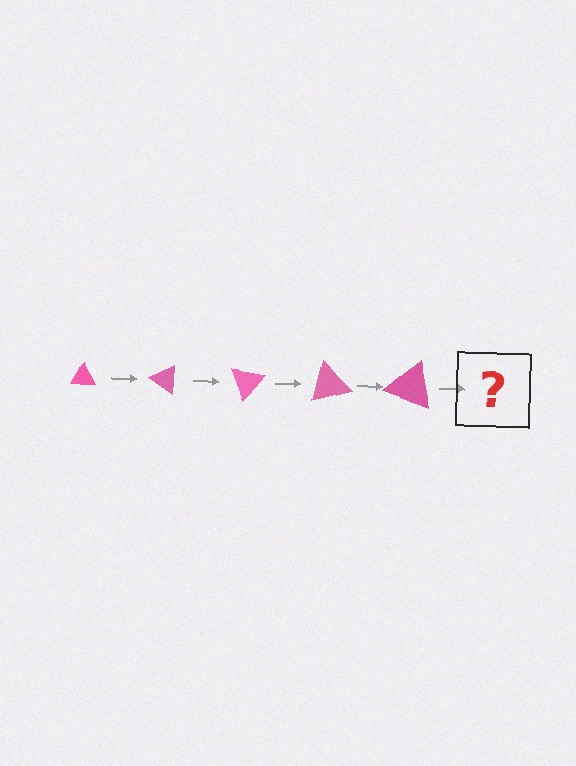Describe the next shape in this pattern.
It should be a triangle, larger than the previous one and rotated 175 degrees from the start.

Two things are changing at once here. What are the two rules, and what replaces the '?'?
The two rules are that the triangle grows larger each step and it rotates 35 degrees each step. The '?' should be a triangle, larger than the previous one and rotated 175 degrees from the start.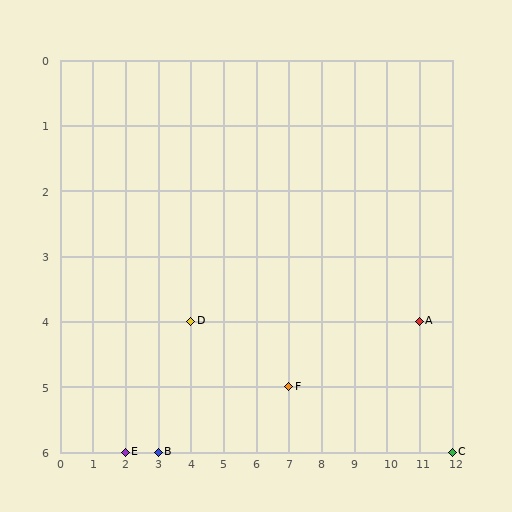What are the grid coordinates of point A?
Point A is at grid coordinates (11, 4).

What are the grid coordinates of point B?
Point B is at grid coordinates (3, 6).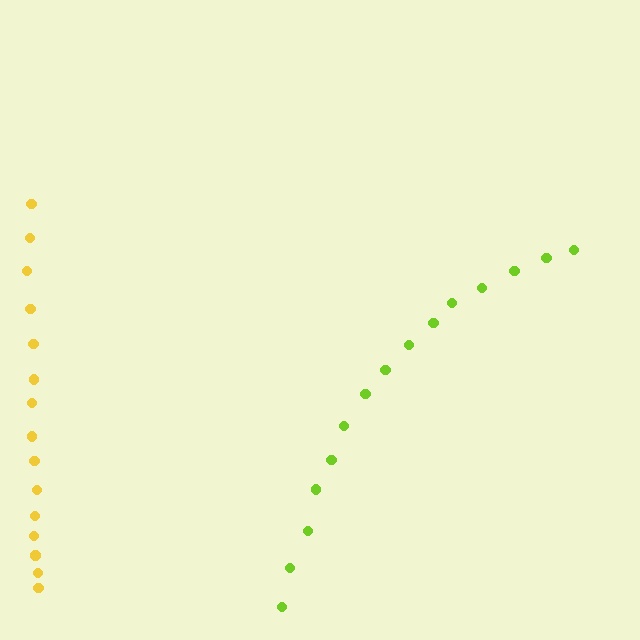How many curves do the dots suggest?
There are 2 distinct paths.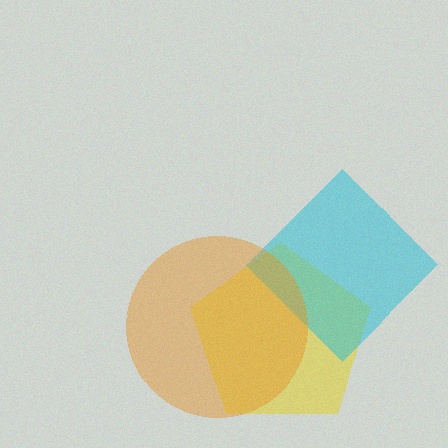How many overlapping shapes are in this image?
There are 3 overlapping shapes in the image.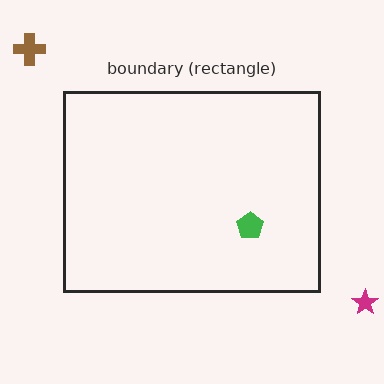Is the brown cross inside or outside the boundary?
Outside.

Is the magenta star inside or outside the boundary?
Outside.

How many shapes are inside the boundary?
1 inside, 2 outside.